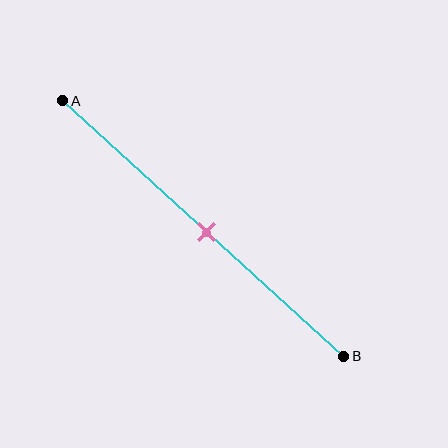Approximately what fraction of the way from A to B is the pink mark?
The pink mark is approximately 50% of the way from A to B.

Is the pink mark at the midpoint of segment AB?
Yes, the mark is approximately at the midpoint.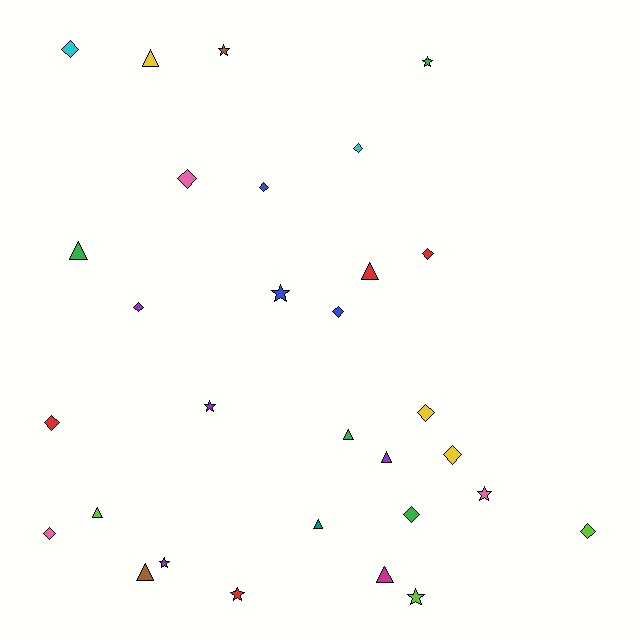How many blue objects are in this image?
There are 3 blue objects.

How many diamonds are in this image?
There are 13 diamonds.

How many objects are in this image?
There are 30 objects.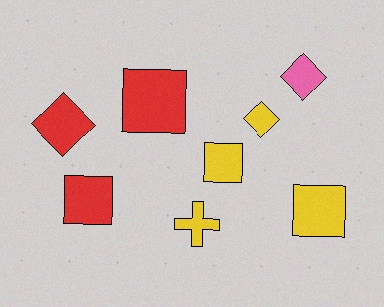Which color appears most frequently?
Yellow, with 4 objects.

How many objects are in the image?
There are 8 objects.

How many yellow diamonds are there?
There is 1 yellow diamond.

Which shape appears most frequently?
Square, with 4 objects.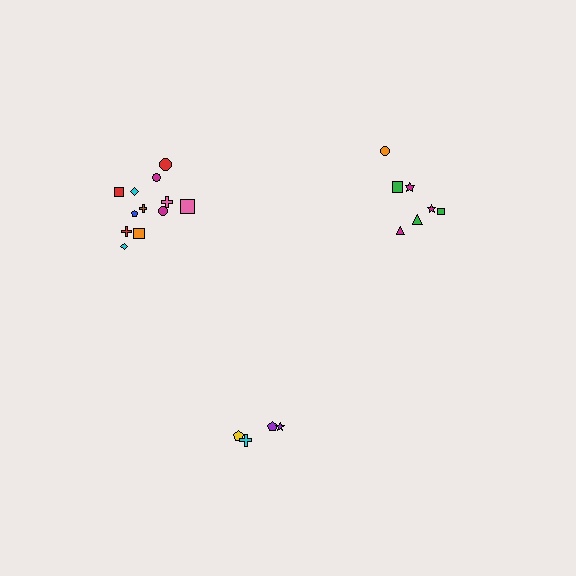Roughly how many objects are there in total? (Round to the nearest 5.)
Roughly 25 objects in total.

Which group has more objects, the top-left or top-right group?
The top-left group.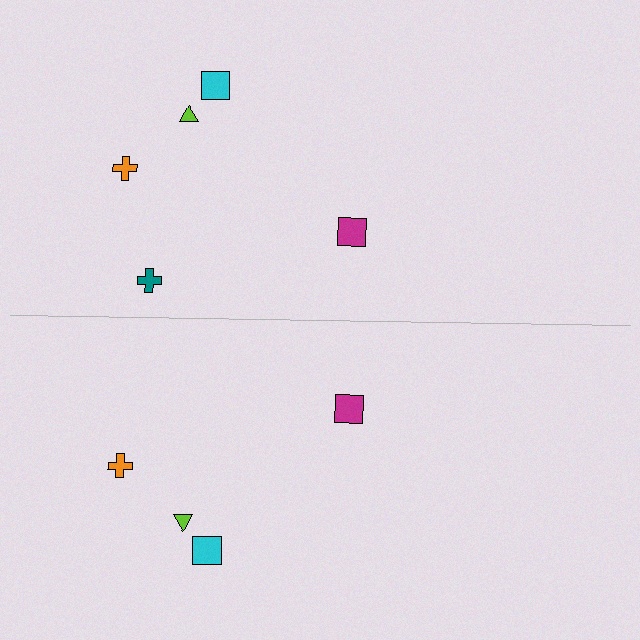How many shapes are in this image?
There are 9 shapes in this image.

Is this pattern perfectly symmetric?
No, the pattern is not perfectly symmetric. A teal cross is missing from the bottom side.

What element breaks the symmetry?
A teal cross is missing from the bottom side.